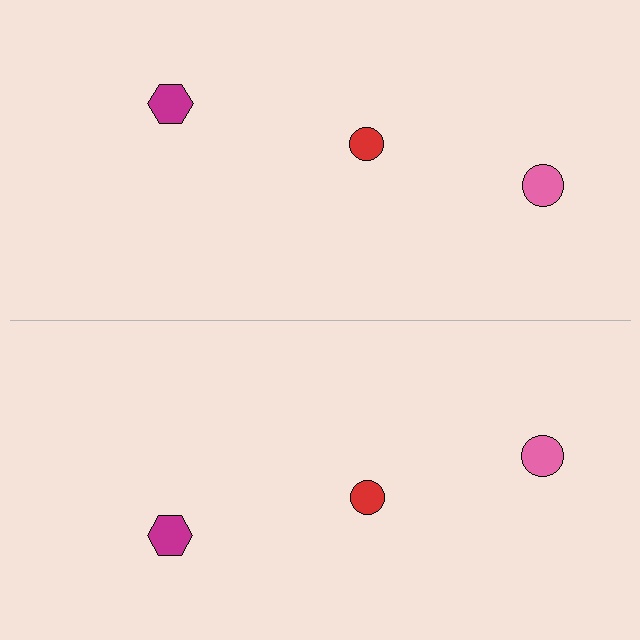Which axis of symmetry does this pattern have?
The pattern has a horizontal axis of symmetry running through the center of the image.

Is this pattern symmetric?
Yes, this pattern has bilateral (reflection) symmetry.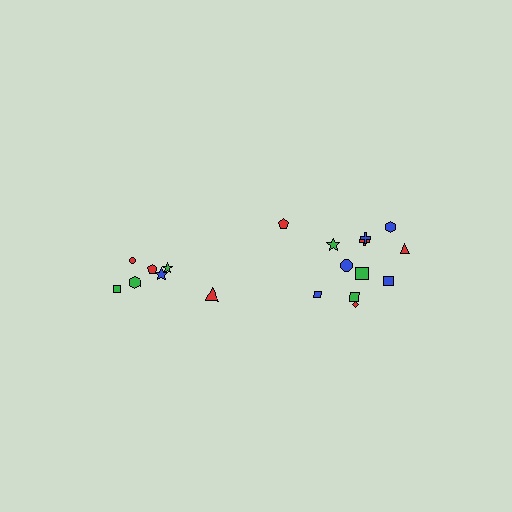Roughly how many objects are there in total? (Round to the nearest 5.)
Roughly 20 objects in total.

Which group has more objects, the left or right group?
The right group.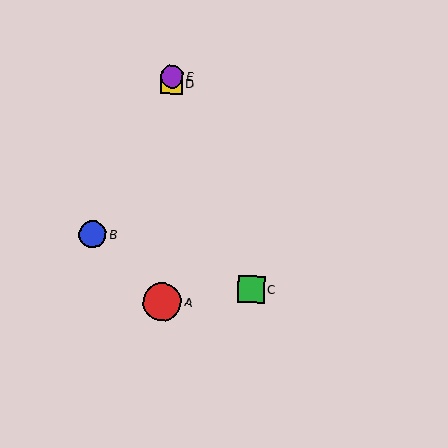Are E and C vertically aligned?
No, E is at x≈172 and C is at x≈251.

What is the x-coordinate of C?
Object C is at x≈251.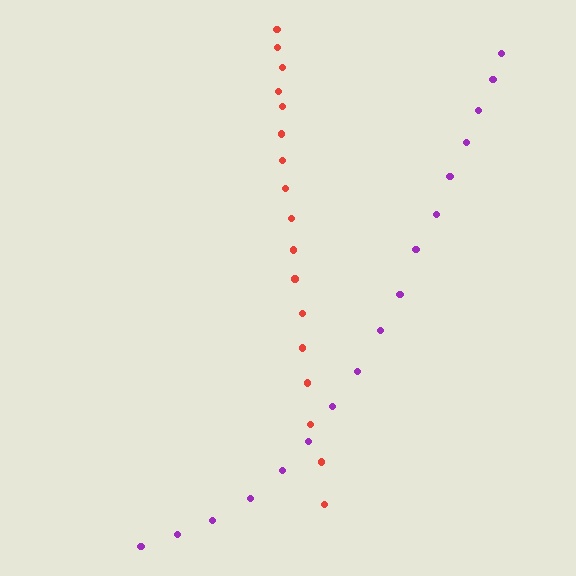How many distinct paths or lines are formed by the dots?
There are 2 distinct paths.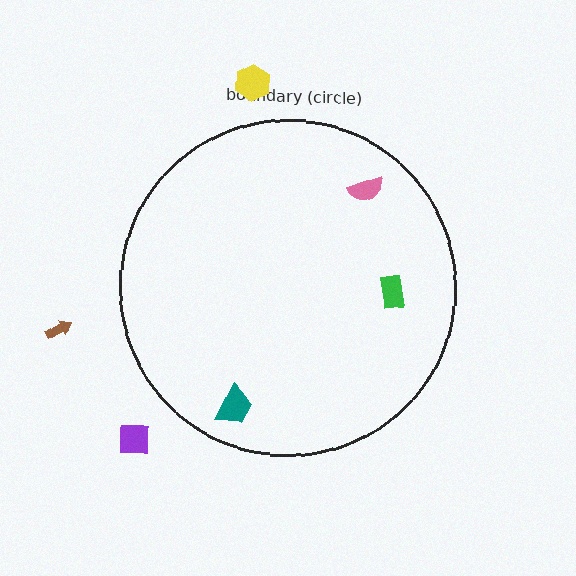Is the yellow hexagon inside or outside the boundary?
Outside.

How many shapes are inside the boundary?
3 inside, 3 outside.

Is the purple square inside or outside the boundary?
Outside.